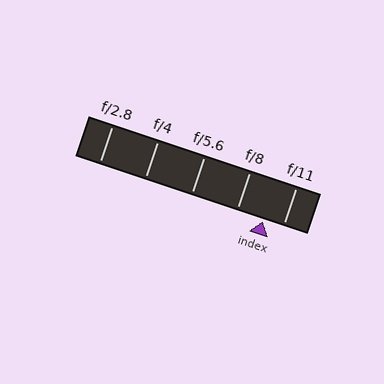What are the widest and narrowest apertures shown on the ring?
The widest aperture shown is f/2.8 and the narrowest is f/11.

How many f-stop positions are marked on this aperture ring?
There are 5 f-stop positions marked.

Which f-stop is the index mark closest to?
The index mark is closest to f/11.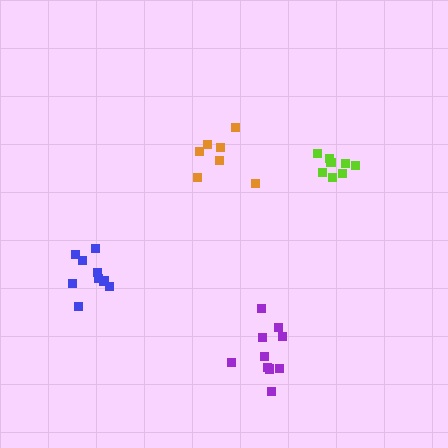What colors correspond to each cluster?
The clusters are colored: lime, purple, orange, blue.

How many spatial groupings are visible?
There are 4 spatial groupings.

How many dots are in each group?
Group 1: 8 dots, Group 2: 10 dots, Group 3: 7 dots, Group 4: 9 dots (34 total).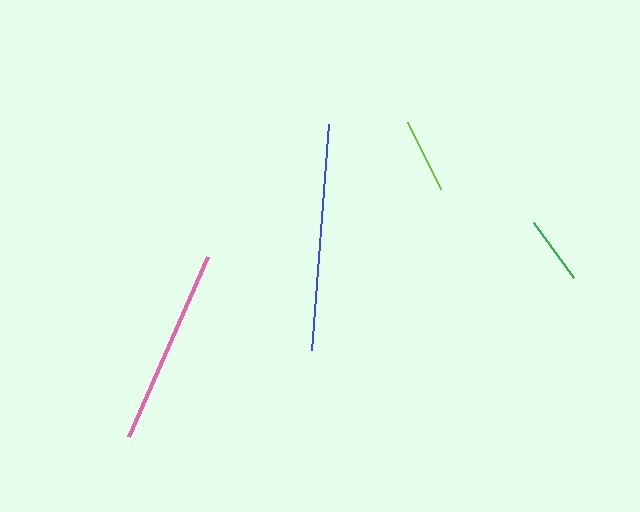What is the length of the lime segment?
The lime segment is approximately 75 pixels long.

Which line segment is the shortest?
The green line is the shortest at approximately 68 pixels.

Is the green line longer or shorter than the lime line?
The lime line is longer than the green line.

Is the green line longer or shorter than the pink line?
The pink line is longer than the green line.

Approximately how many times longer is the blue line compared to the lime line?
The blue line is approximately 3.0 times the length of the lime line.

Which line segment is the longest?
The blue line is the longest at approximately 227 pixels.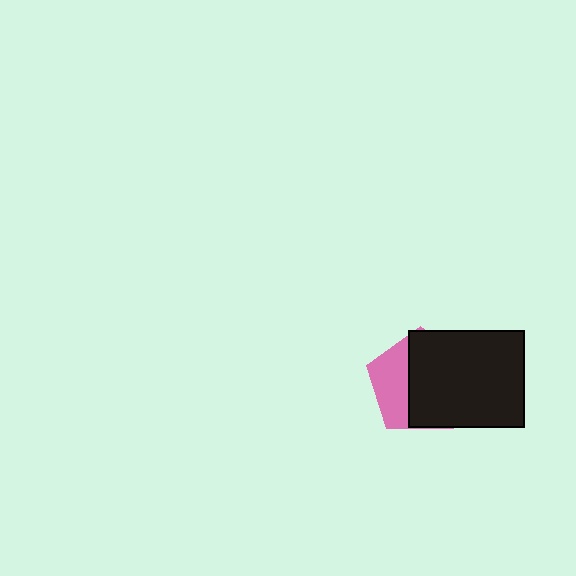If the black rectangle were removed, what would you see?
You would see the complete pink pentagon.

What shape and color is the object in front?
The object in front is a black rectangle.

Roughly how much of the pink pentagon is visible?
A small part of it is visible (roughly 35%).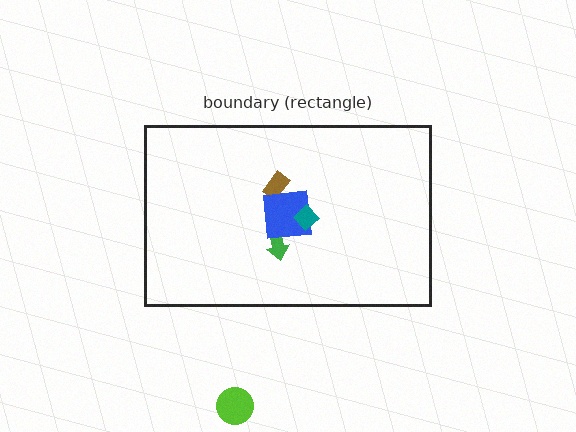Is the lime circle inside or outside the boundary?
Outside.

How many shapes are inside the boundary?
4 inside, 1 outside.